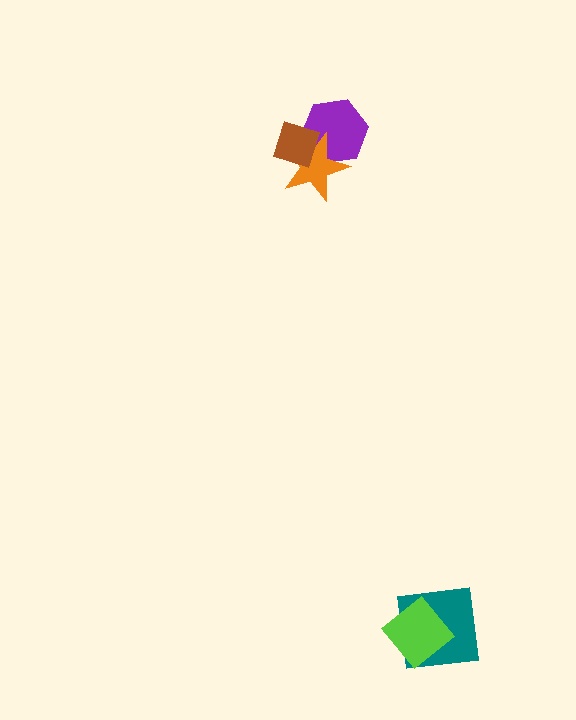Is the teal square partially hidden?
Yes, it is partially covered by another shape.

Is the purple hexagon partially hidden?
Yes, it is partially covered by another shape.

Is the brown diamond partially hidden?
No, no other shape covers it.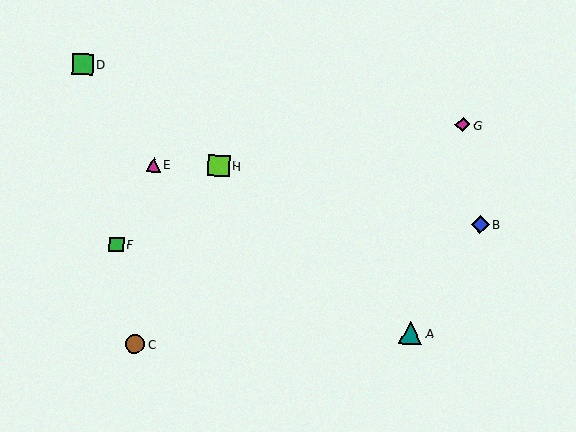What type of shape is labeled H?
Shape H is a lime square.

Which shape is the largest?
The teal triangle (labeled A) is the largest.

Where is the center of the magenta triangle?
The center of the magenta triangle is at (153, 165).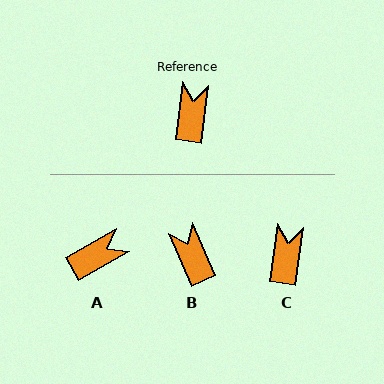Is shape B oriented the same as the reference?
No, it is off by about 31 degrees.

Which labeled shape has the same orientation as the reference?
C.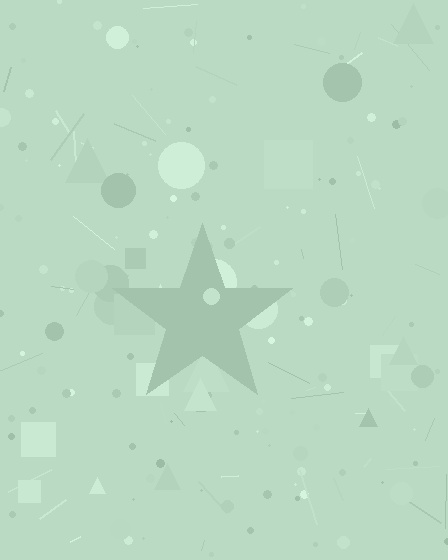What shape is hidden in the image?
A star is hidden in the image.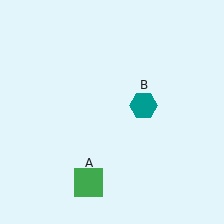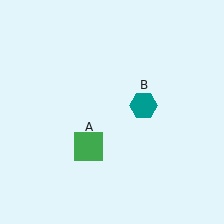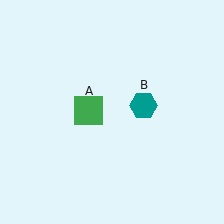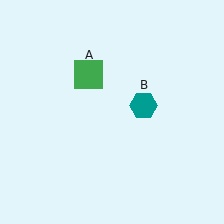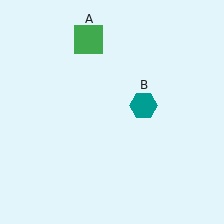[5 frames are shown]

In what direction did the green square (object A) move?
The green square (object A) moved up.